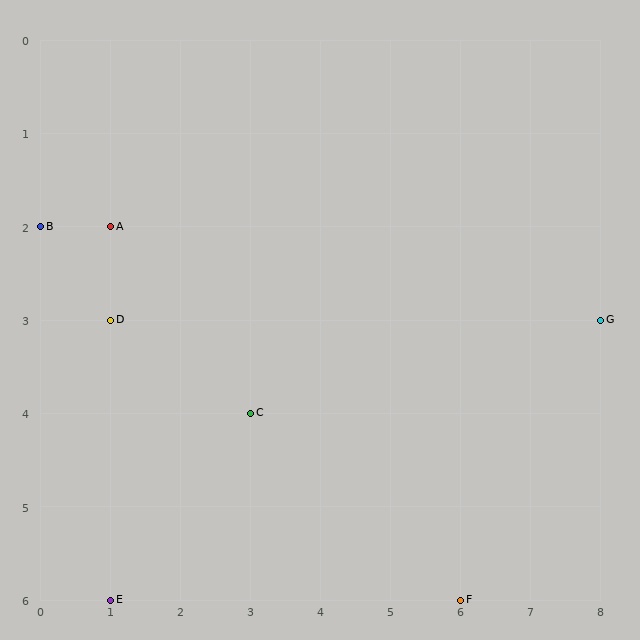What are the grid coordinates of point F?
Point F is at grid coordinates (6, 6).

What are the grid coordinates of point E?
Point E is at grid coordinates (1, 6).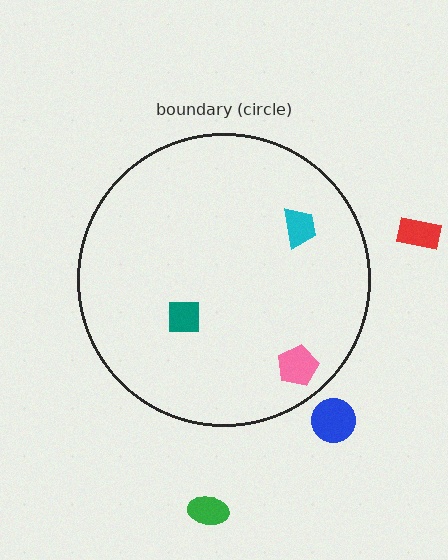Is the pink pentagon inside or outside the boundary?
Inside.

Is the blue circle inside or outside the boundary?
Outside.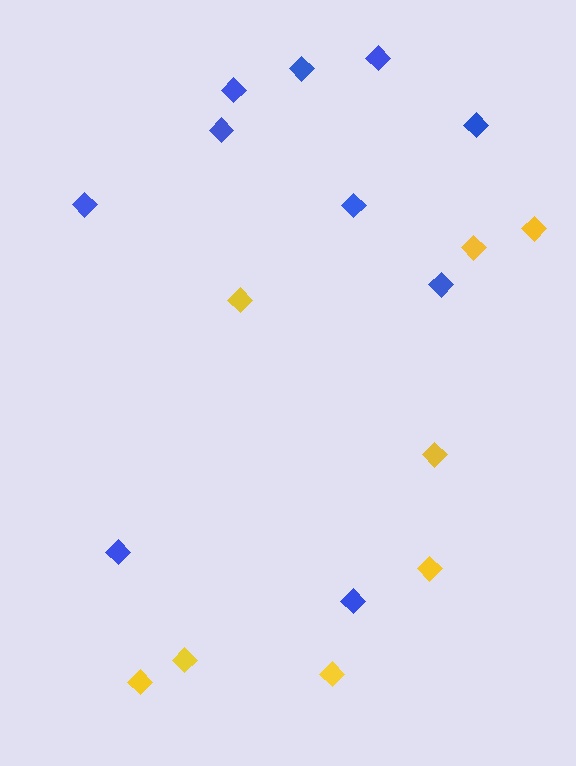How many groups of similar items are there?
There are 2 groups: one group of blue diamonds (10) and one group of yellow diamonds (8).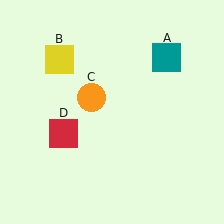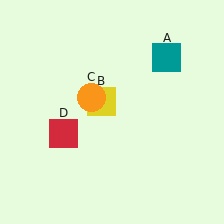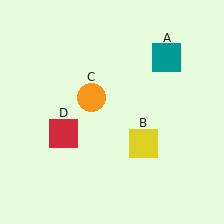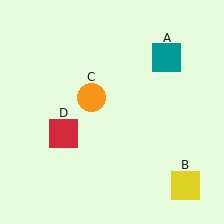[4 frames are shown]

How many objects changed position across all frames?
1 object changed position: yellow square (object B).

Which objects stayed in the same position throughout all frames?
Teal square (object A) and orange circle (object C) and red square (object D) remained stationary.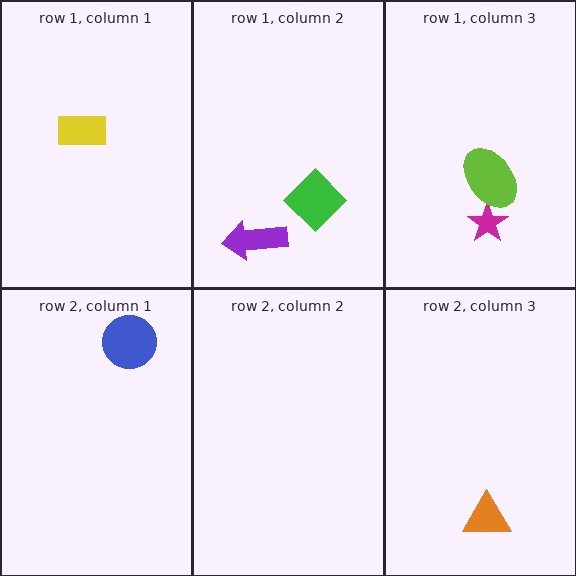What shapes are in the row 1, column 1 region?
The yellow rectangle.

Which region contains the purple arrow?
The row 1, column 2 region.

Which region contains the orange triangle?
The row 2, column 3 region.